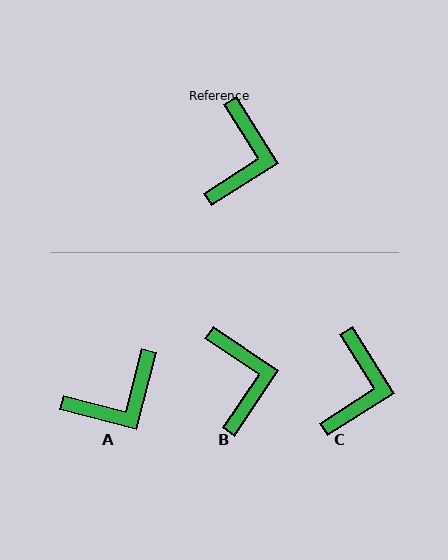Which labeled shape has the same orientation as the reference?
C.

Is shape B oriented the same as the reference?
No, it is off by about 24 degrees.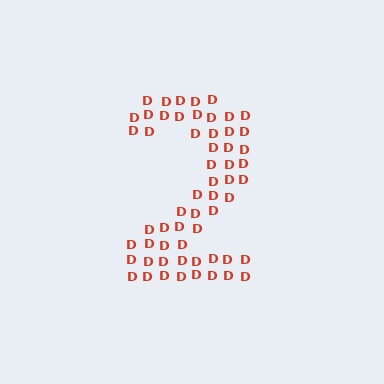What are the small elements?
The small elements are letter D's.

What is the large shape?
The large shape is the digit 2.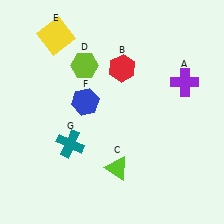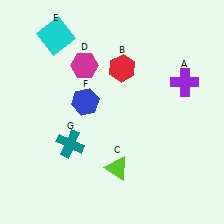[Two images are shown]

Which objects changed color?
D changed from lime to magenta. E changed from yellow to cyan.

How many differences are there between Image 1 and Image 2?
There are 2 differences between the two images.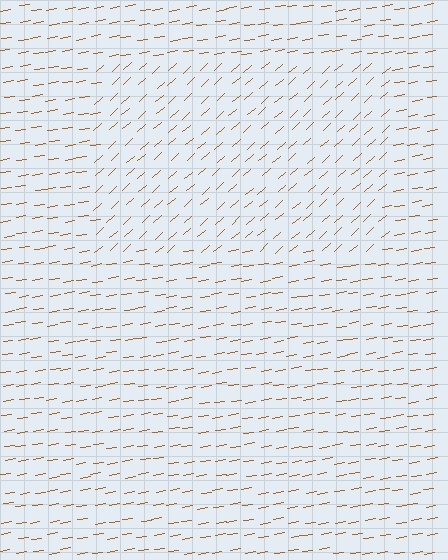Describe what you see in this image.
The image is filled with small brown line segments. A rectangle region in the image has lines oriented differently from the surrounding lines, creating a visible texture boundary.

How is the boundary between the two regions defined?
The boundary is defined purely by a change in line orientation (approximately 33 degrees difference). All lines are the same color and thickness.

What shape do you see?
I see a rectangle.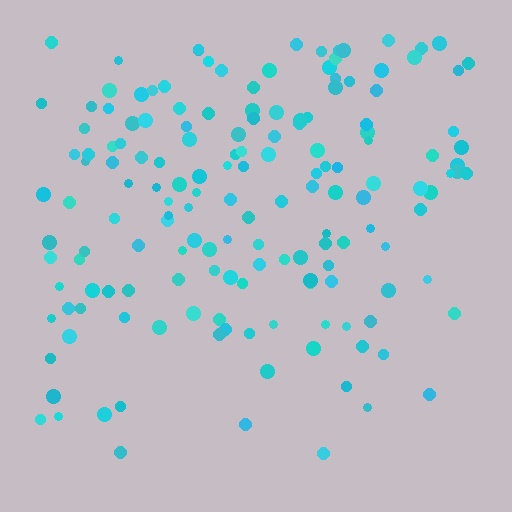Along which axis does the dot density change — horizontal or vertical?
Vertical.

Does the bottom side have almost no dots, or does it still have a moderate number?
Still a moderate number, just noticeably fewer than the top.